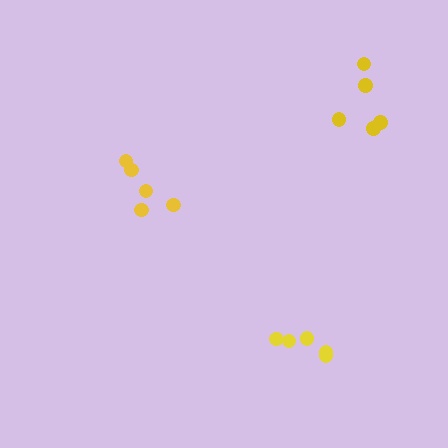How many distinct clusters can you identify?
There are 3 distinct clusters.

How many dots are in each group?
Group 1: 5 dots, Group 2: 5 dots, Group 3: 5 dots (15 total).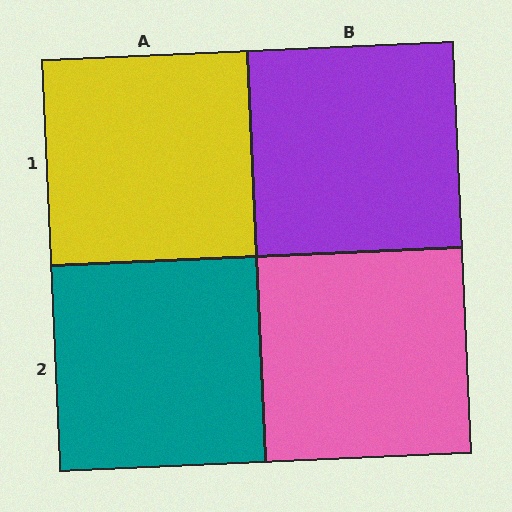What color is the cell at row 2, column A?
Teal.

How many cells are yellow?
1 cell is yellow.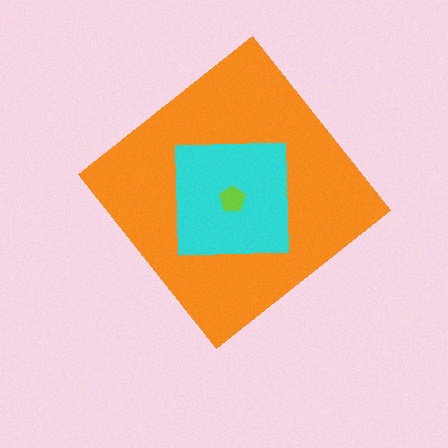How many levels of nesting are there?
3.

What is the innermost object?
The lime pentagon.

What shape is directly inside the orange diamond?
The cyan square.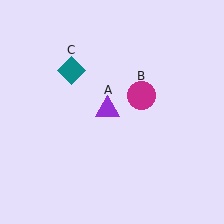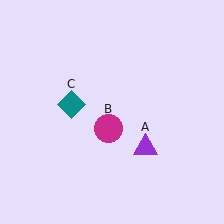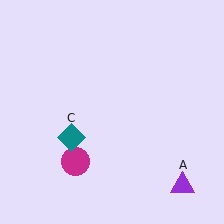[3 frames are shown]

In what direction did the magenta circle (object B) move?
The magenta circle (object B) moved down and to the left.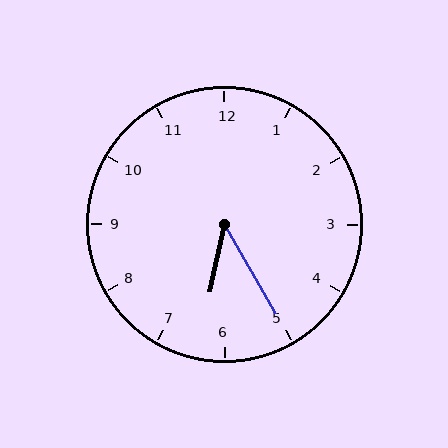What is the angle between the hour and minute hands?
Approximately 42 degrees.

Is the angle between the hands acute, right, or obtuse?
It is acute.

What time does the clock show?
6:25.